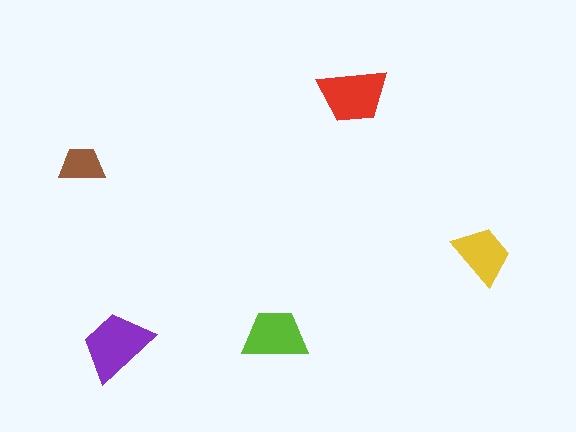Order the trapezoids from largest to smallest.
the purple one, the red one, the lime one, the yellow one, the brown one.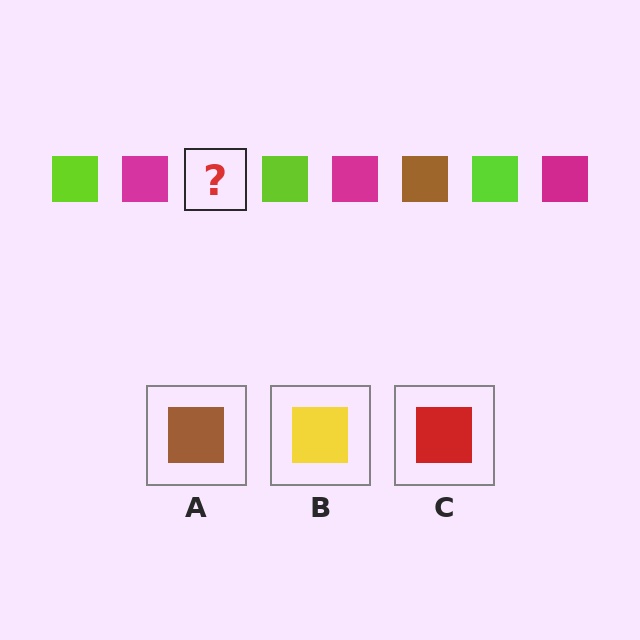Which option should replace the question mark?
Option A.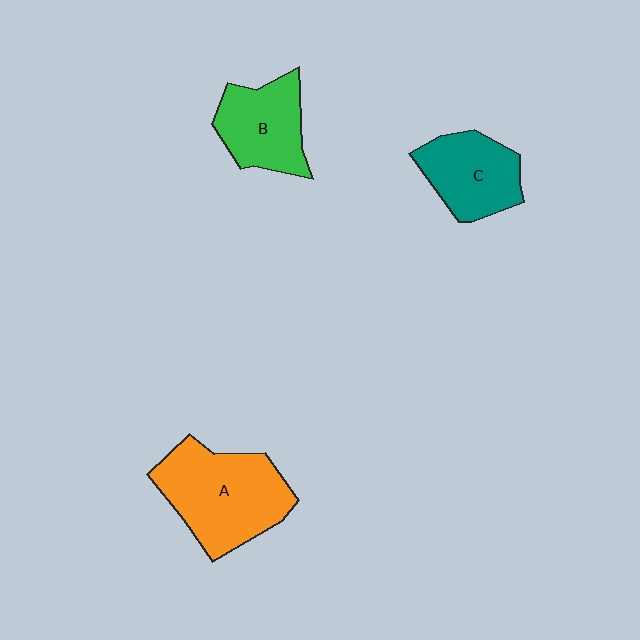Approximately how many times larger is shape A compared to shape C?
Approximately 1.5 times.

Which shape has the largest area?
Shape A (orange).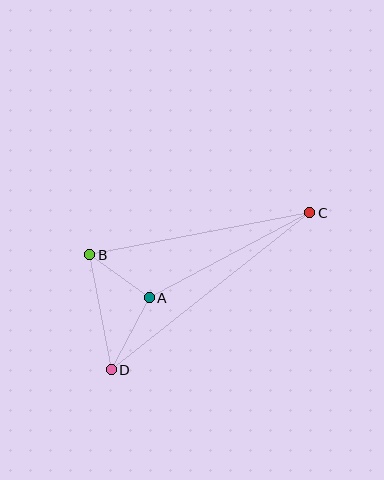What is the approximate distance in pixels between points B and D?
The distance between B and D is approximately 117 pixels.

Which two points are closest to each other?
Points A and B are closest to each other.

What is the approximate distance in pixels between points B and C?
The distance between B and C is approximately 224 pixels.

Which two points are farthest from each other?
Points C and D are farthest from each other.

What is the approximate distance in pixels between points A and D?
The distance between A and D is approximately 81 pixels.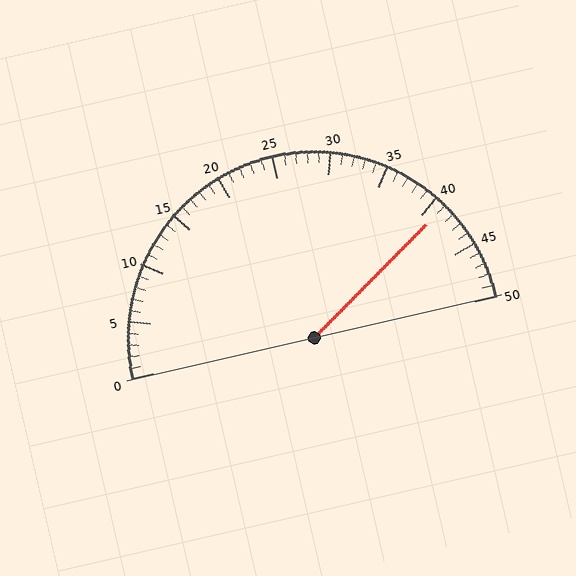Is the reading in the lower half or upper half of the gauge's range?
The reading is in the upper half of the range (0 to 50).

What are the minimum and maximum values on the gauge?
The gauge ranges from 0 to 50.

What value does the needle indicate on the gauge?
The needle indicates approximately 41.